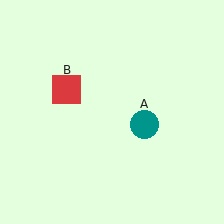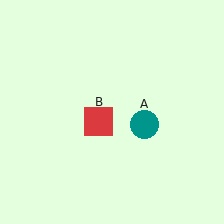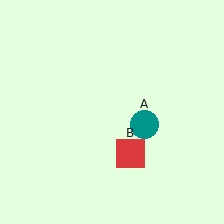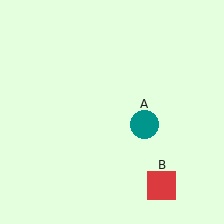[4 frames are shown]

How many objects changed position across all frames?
1 object changed position: red square (object B).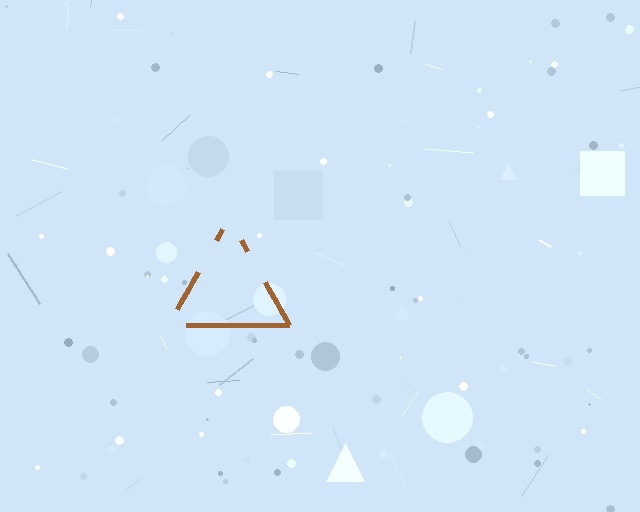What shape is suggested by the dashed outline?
The dashed outline suggests a triangle.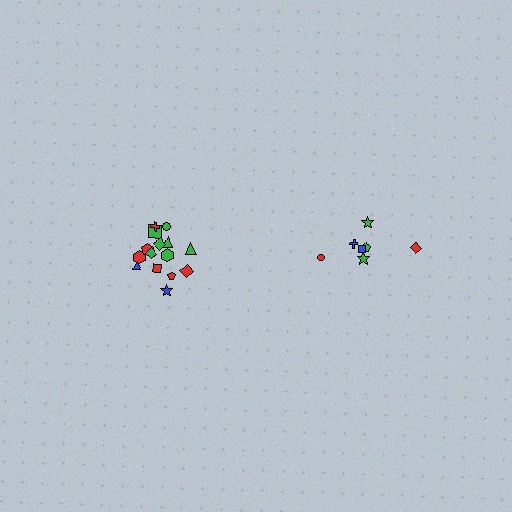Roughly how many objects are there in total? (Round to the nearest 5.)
Roughly 20 objects in total.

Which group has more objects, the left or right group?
The left group.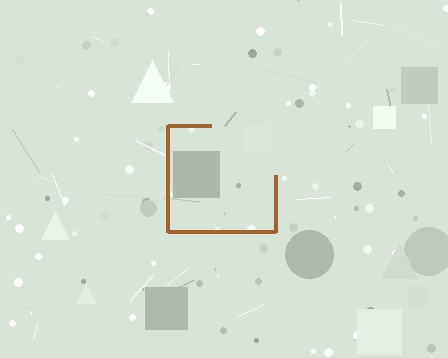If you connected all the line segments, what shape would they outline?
They would outline a square.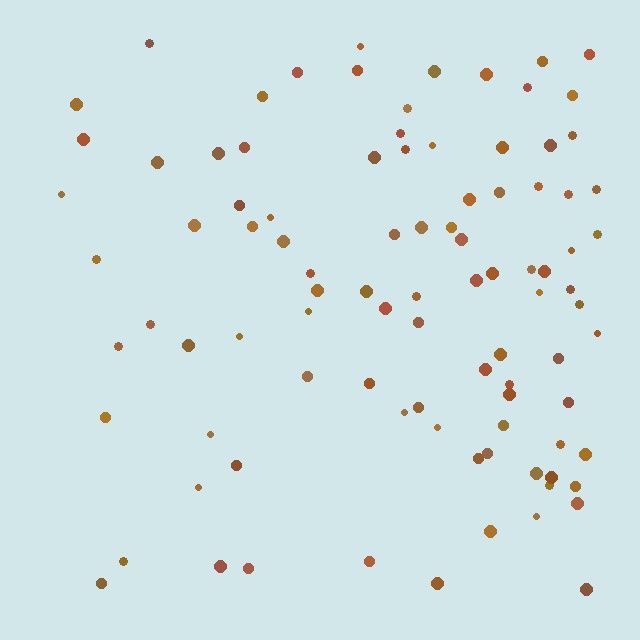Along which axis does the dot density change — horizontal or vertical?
Horizontal.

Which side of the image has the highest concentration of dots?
The right.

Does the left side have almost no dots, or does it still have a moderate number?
Still a moderate number, just noticeably fewer than the right.